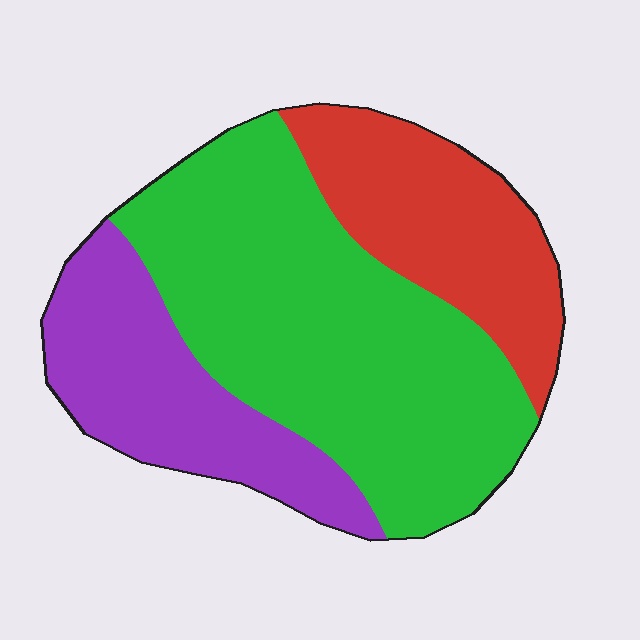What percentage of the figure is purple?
Purple covers around 25% of the figure.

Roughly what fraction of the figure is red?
Red takes up about one quarter (1/4) of the figure.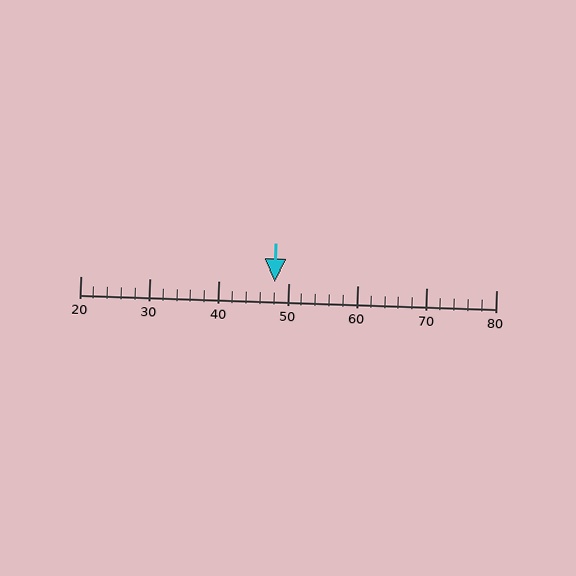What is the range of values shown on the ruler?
The ruler shows values from 20 to 80.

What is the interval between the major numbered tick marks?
The major tick marks are spaced 10 units apart.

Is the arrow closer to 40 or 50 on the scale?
The arrow is closer to 50.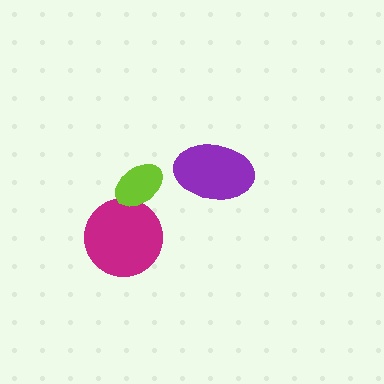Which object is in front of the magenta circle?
The lime ellipse is in front of the magenta circle.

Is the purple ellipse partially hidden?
No, no other shape covers it.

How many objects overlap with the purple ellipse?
0 objects overlap with the purple ellipse.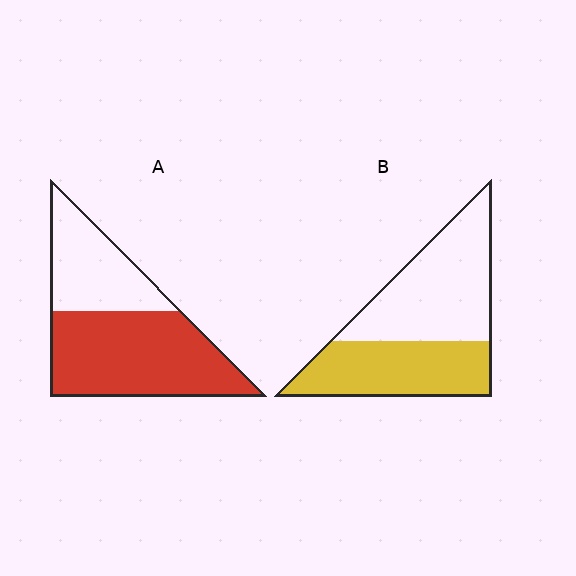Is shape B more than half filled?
No.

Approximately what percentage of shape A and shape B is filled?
A is approximately 65% and B is approximately 45%.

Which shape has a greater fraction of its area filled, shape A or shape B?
Shape A.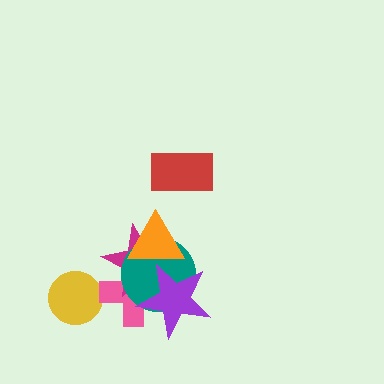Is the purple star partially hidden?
Yes, it is partially covered by another shape.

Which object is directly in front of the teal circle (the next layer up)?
The purple star is directly in front of the teal circle.